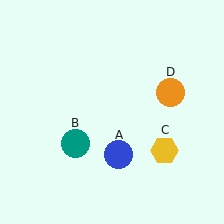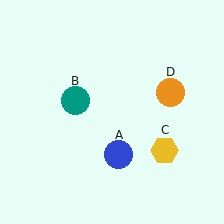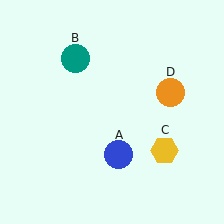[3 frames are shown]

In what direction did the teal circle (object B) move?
The teal circle (object B) moved up.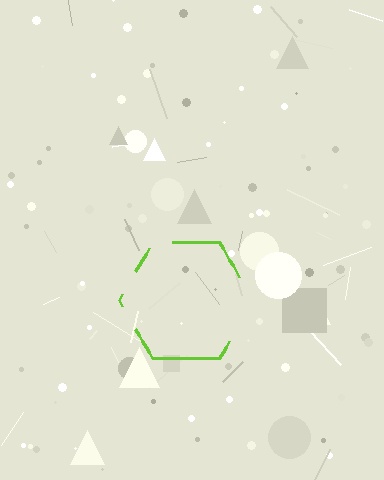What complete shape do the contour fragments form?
The contour fragments form a hexagon.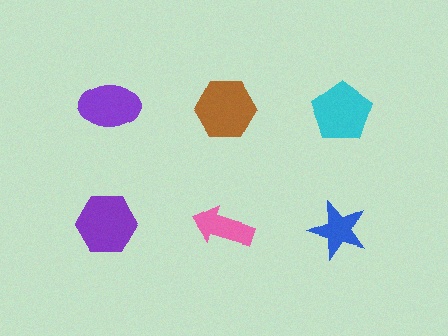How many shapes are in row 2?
3 shapes.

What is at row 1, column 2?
A brown hexagon.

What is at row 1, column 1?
A purple ellipse.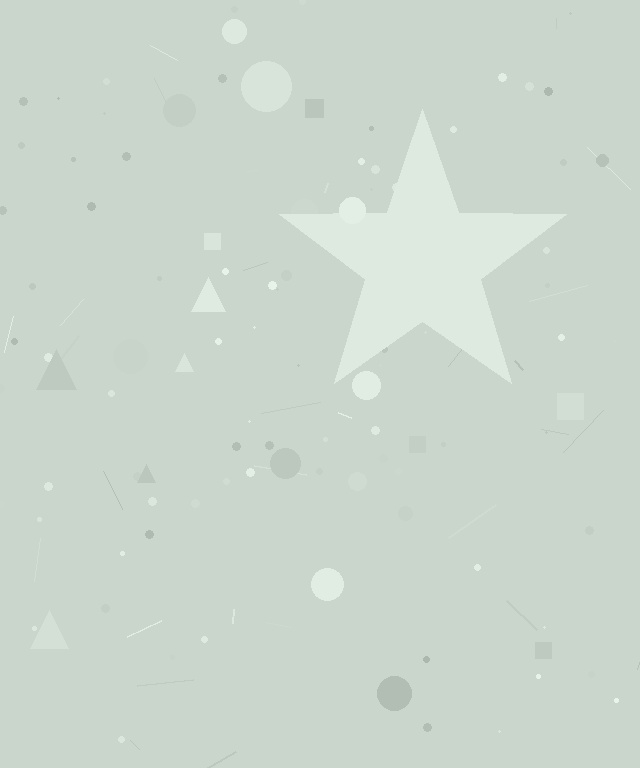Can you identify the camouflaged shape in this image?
The camouflaged shape is a star.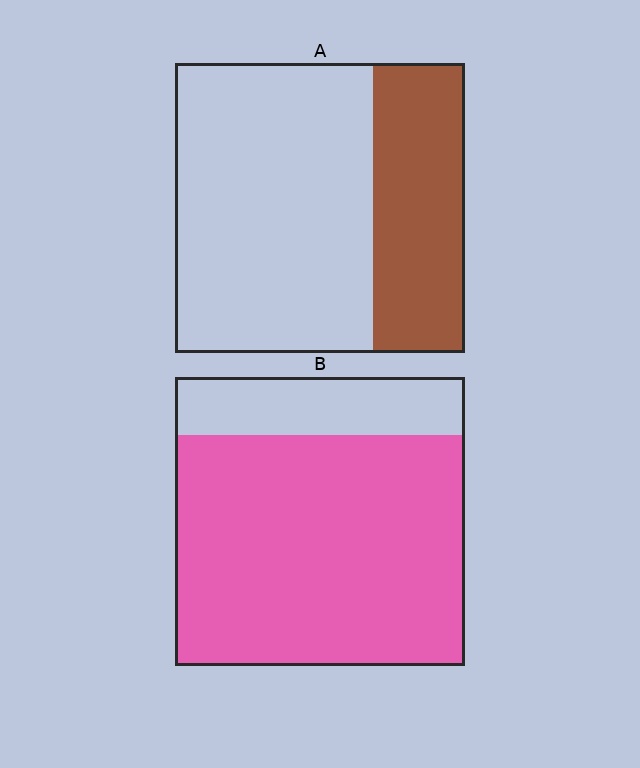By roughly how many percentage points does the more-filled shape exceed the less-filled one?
By roughly 50 percentage points (B over A).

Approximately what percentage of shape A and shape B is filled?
A is approximately 30% and B is approximately 80%.